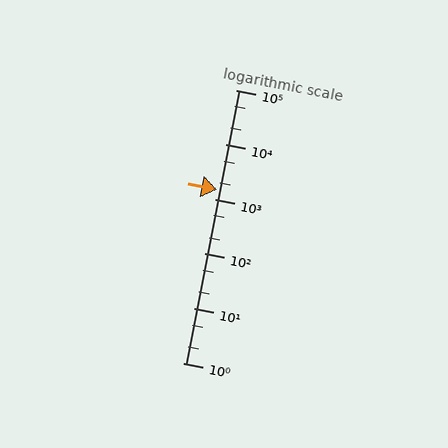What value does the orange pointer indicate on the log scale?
The pointer indicates approximately 1500.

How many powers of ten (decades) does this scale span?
The scale spans 5 decades, from 1 to 100000.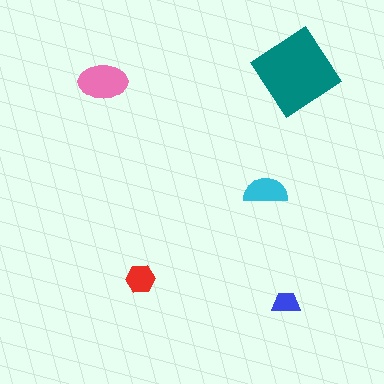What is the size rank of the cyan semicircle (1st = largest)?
3rd.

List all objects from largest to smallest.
The teal diamond, the pink ellipse, the cyan semicircle, the red hexagon, the blue trapezoid.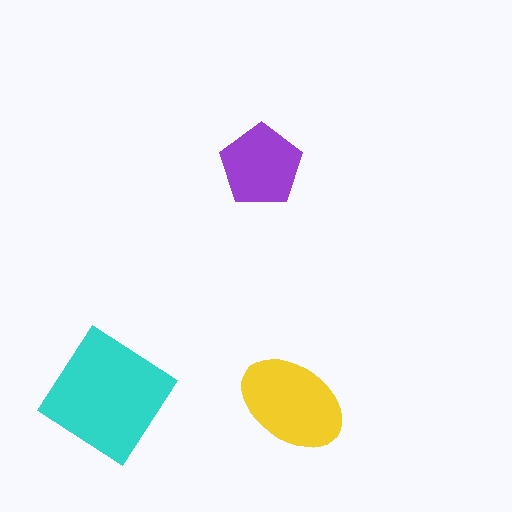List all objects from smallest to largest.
The purple pentagon, the yellow ellipse, the cyan diamond.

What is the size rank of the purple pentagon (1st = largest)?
3rd.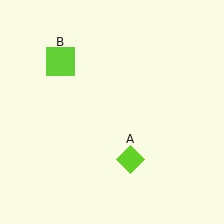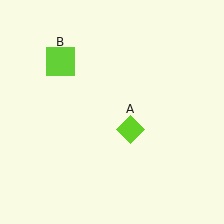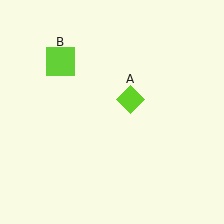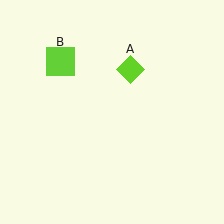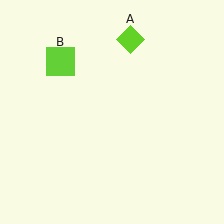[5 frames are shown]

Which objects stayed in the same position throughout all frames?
Lime square (object B) remained stationary.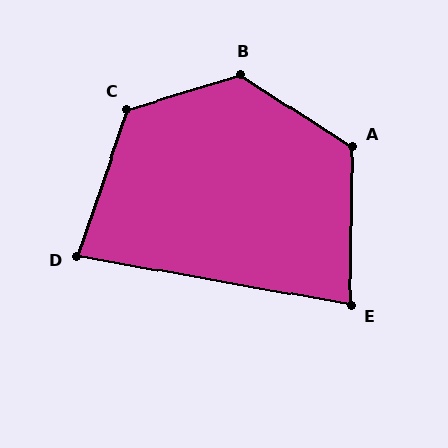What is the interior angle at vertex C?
Approximately 126 degrees (obtuse).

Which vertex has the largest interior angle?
B, at approximately 130 degrees.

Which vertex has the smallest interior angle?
E, at approximately 81 degrees.